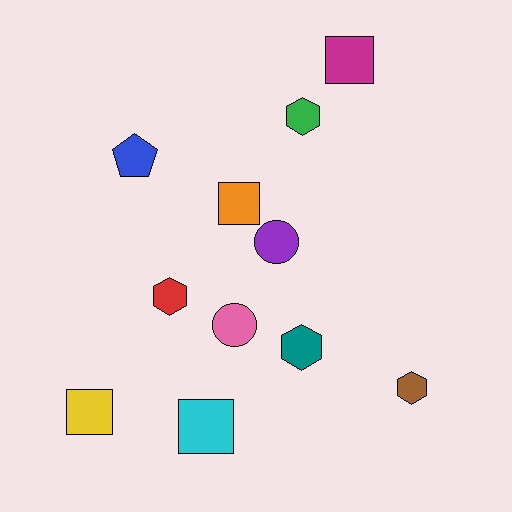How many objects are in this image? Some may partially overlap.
There are 11 objects.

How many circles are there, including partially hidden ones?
There are 2 circles.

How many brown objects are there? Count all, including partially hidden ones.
There is 1 brown object.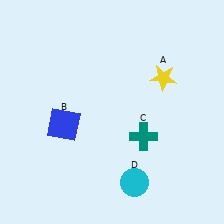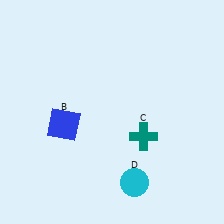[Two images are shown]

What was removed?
The yellow star (A) was removed in Image 2.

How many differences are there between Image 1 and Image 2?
There is 1 difference between the two images.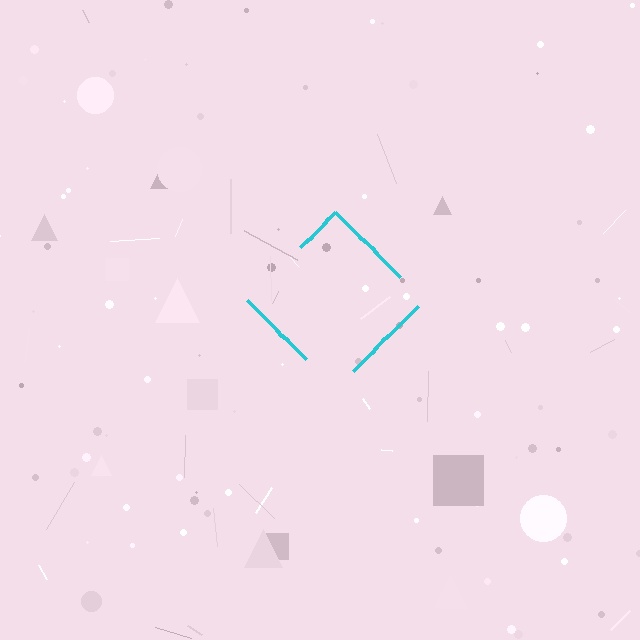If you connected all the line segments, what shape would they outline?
They would outline a diamond.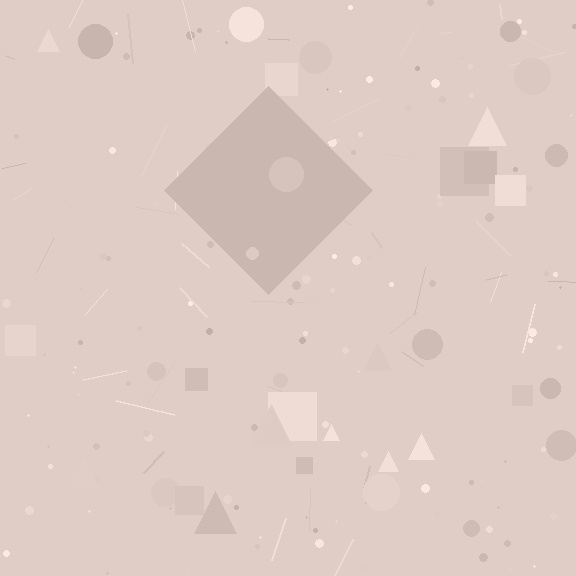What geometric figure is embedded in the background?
A diamond is embedded in the background.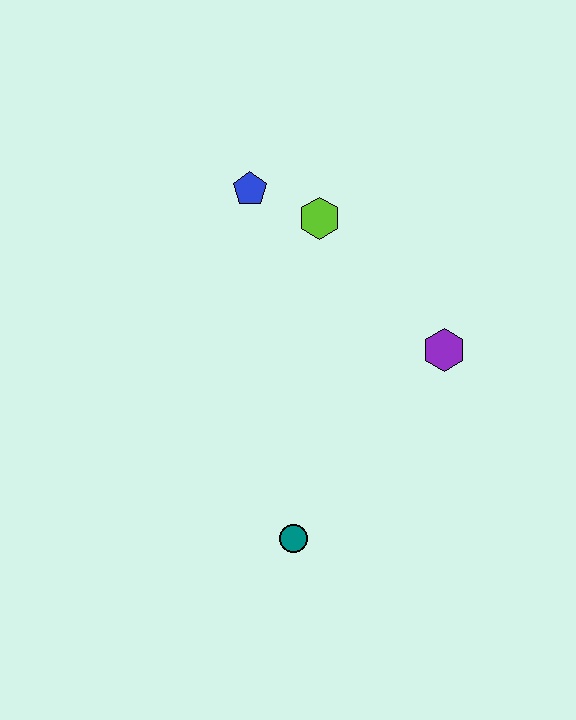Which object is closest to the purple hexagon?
The lime hexagon is closest to the purple hexagon.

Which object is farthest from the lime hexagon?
The teal circle is farthest from the lime hexagon.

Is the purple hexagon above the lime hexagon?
No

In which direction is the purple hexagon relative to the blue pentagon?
The purple hexagon is to the right of the blue pentagon.